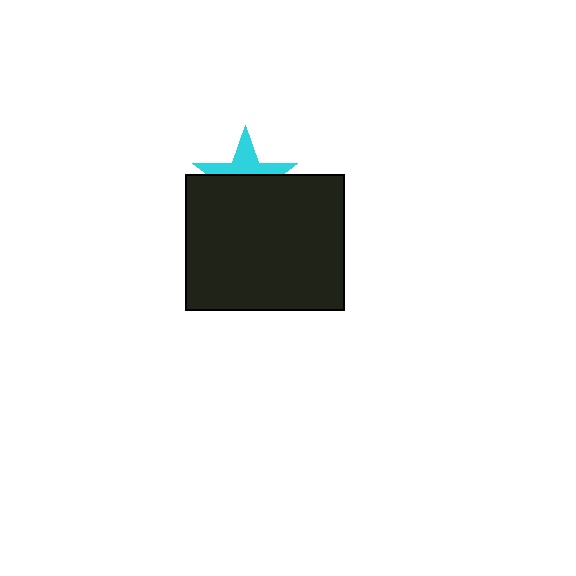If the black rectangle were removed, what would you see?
You would see the complete cyan star.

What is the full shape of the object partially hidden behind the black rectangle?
The partially hidden object is a cyan star.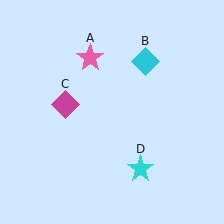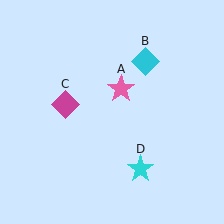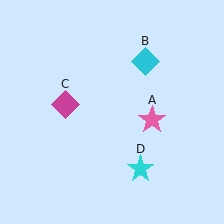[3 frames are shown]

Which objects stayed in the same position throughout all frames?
Cyan diamond (object B) and magenta diamond (object C) and cyan star (object D) remained stationary.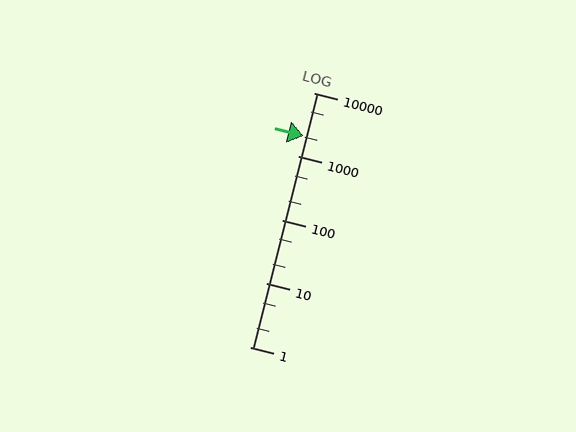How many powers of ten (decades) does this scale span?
The scale spans 4 decades, from 1 to 10000.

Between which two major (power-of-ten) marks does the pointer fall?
The pointer is between 1000 and 10000.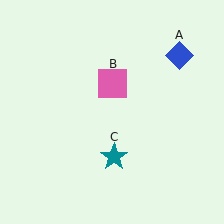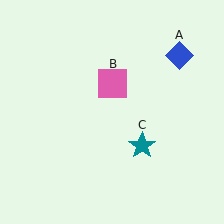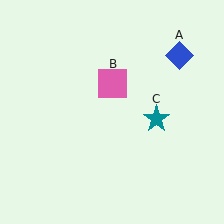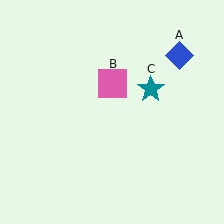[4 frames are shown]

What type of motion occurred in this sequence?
The teal star (object C) rotated counterclockwise around the center of the scene.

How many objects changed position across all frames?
1 object changed position: teal star (object C).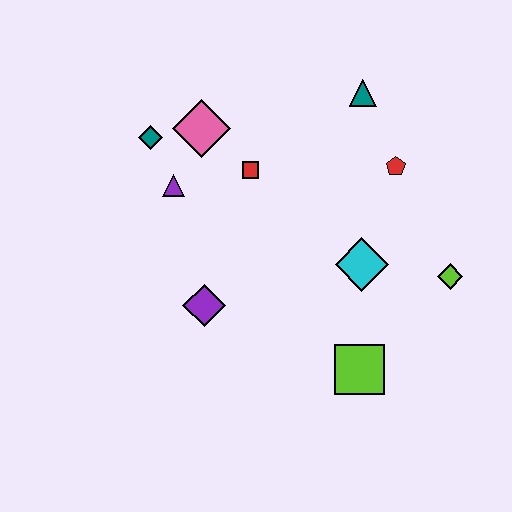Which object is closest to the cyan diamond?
The lime diamond is closest to the cyan diamond.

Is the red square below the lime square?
No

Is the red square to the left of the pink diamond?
No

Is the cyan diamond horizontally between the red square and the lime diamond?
Yes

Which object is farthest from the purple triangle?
The lime diamond is farthest from the purple triangle.